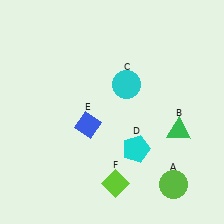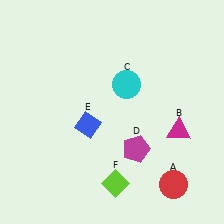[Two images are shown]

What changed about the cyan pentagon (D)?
In Image 1, D is cyan. In Image 2, it changed to magenta.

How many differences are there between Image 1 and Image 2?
There are 3 differences between the two images.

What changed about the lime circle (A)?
In Image 1, A is lime. In Image 2, it changed to red.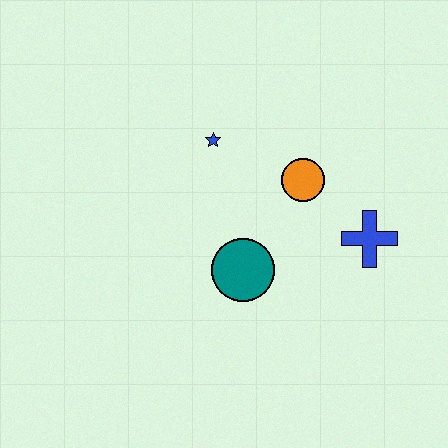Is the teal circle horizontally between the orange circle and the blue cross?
No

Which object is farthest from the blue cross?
The blue star is farthest from the blue cross.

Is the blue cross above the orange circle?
No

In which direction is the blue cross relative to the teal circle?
The blue cross is to the right of the teal circle.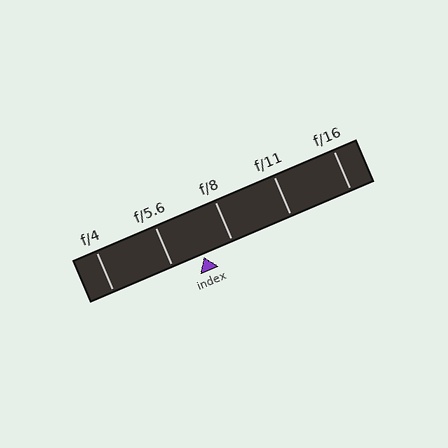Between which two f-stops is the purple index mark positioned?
The index mark is between f/5.6 and f/8.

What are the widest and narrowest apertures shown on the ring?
The widest aperture shown is f/4 and the narrowest is f/16.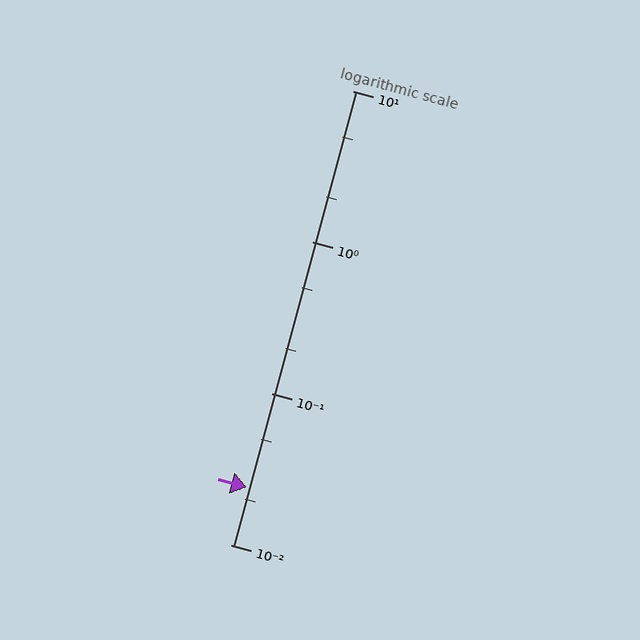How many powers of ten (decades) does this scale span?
The scale spans 3 decades, from 0.01 to 10.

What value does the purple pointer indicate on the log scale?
The pointer indicates approximately 0.024.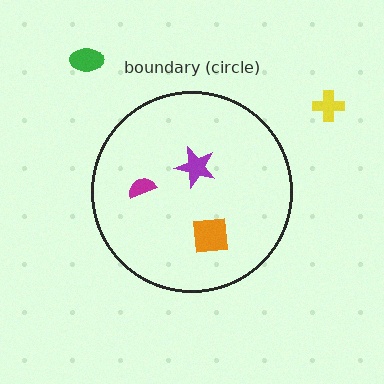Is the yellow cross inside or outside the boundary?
Outside.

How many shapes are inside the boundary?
3 inside, 2 outside.